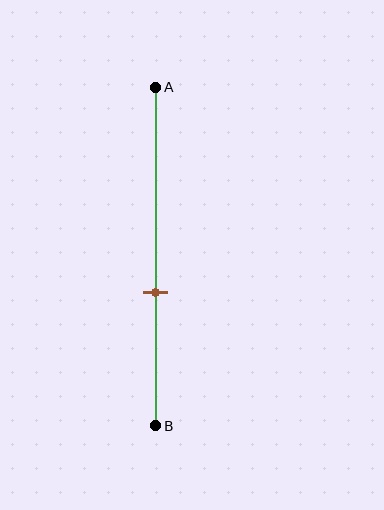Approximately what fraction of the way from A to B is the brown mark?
The brown mark is approximately 60% of the way from A to B.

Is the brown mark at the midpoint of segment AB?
No, the mark is at about 60% from A, not at the 50% midpoint.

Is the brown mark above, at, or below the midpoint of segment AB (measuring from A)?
The brown mark is below the midpoint of segment AB.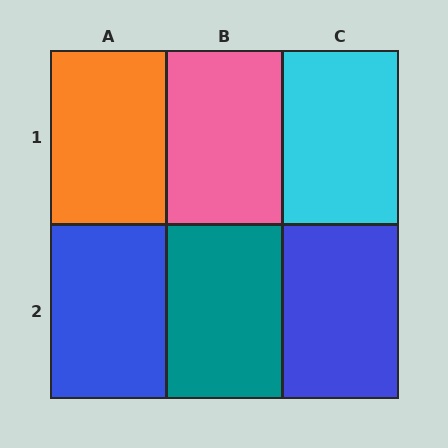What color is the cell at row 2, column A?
Blue.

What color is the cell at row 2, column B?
Teal.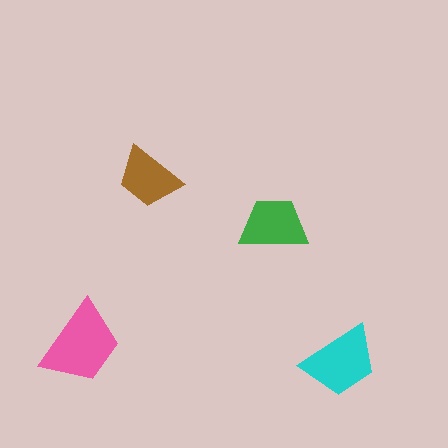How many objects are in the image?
There are 4 objects in the image.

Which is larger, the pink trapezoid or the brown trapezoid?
The pink one.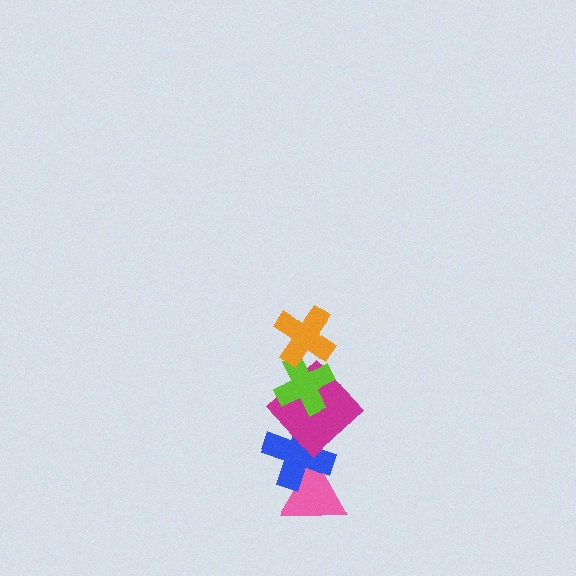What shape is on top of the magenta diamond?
The lime cross is on top of the magenta diamond.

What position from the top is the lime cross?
The lime cross is 2nd from the top.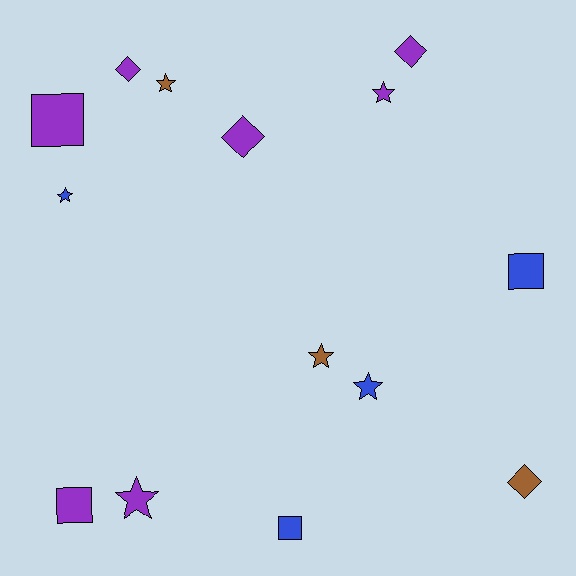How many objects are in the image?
There are 14 objects.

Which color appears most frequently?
Purple, with 7 objects.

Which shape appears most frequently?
Star, with 6 objects.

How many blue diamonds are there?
There are no blue diamonds.